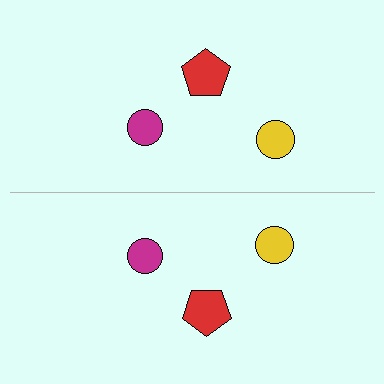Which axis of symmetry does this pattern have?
The pattern has a horizontal axis of symmetry running through the center of the image.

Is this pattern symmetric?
Yes, this pattern has bilateral (reflection) symmetry.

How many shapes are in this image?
There are 6 shapes in this image.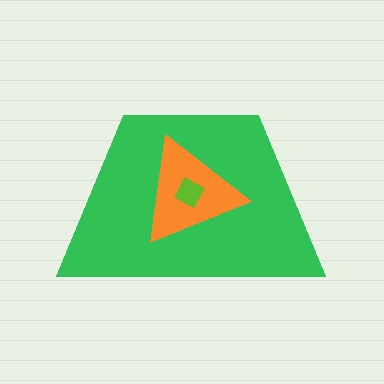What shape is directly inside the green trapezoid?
The orange triangle.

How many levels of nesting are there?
3.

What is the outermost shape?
The green trapezoid.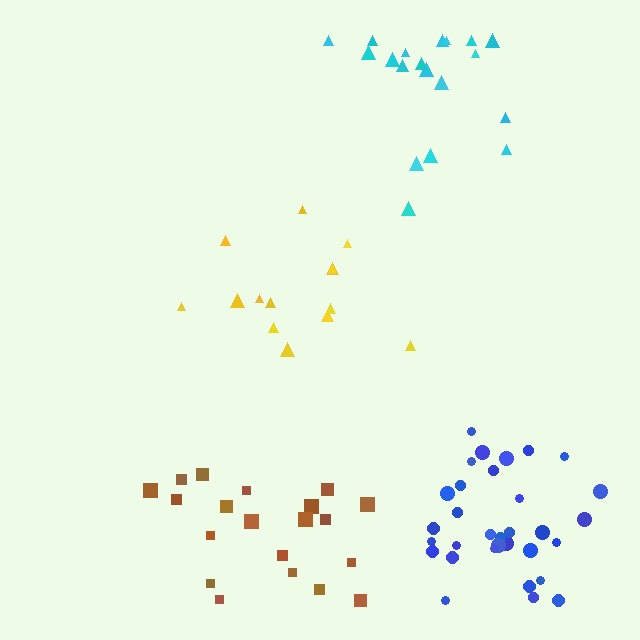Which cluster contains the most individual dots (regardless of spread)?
Blue (32).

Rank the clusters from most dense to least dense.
blue, brown, cyan, yellow.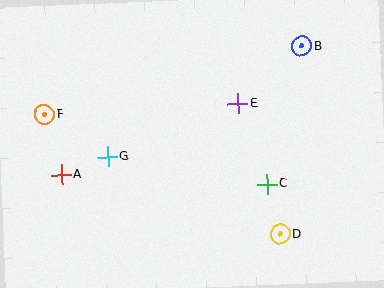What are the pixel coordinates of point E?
Point E is at (238, 104).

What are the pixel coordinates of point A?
Point A is at (61, 175).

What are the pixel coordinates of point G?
Point G is at (108, 157).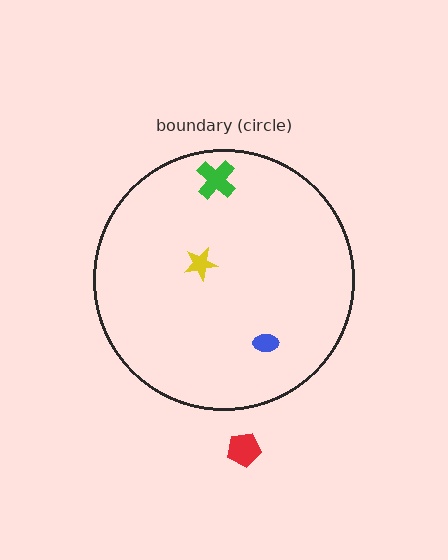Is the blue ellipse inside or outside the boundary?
Inside.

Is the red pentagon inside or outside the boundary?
Outside.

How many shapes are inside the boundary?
3 inside, 1 outside.